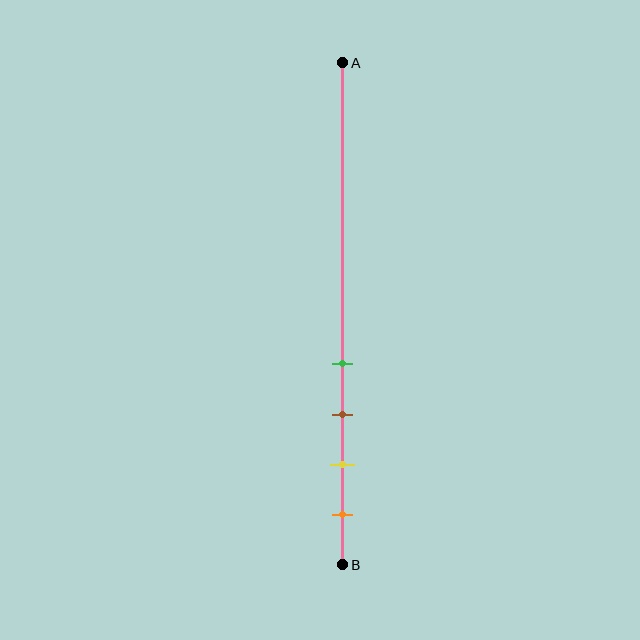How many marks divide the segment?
There are 4 marks dividing the segment.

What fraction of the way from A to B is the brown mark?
The brown mark is approximately 70% (0.7) of the way from A to B.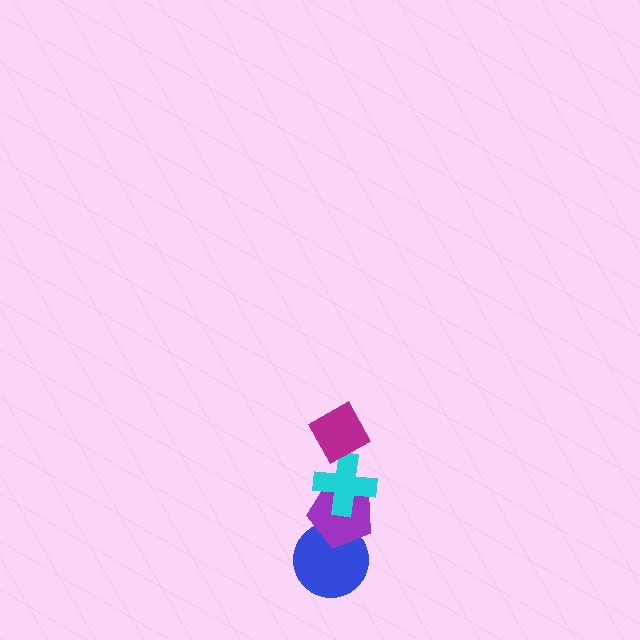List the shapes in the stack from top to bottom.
From top to bottom: the magenta diamond, the cyan cross, the purple pentagon, the blue circle.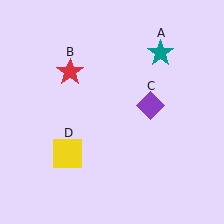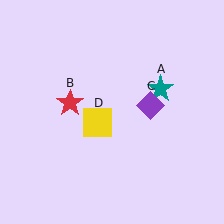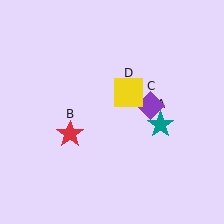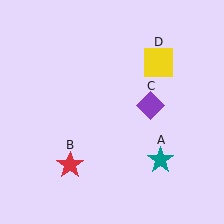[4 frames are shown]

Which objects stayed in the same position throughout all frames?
Purple diamond (object C) remained stationary.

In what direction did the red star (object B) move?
The red star (object B) moved down.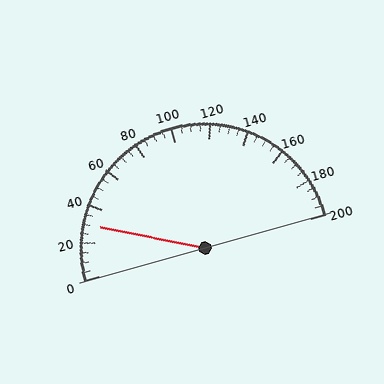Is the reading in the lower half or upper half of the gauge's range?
The reading is in the lower half of the range (0 to 200).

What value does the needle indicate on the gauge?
The needle indicates approximately 30.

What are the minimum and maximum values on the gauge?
The gauge ranges from 0 to 200.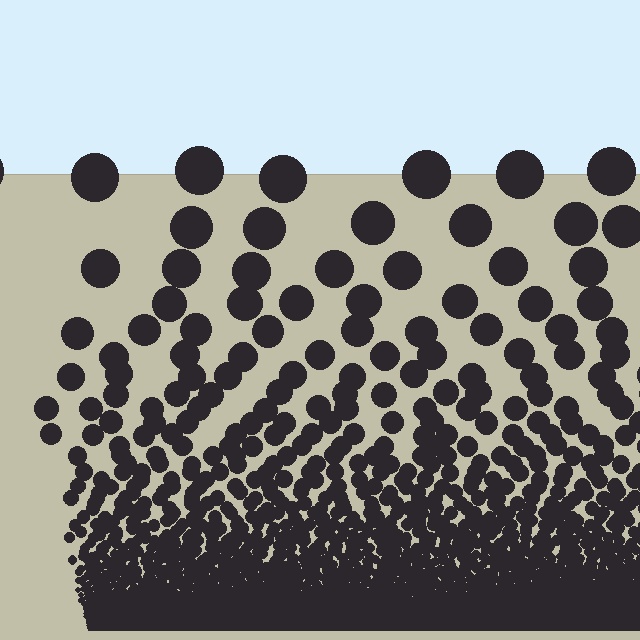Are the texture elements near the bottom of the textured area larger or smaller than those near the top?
Smaller. The gradient is inverted — elements near the bottom are smaller and denser.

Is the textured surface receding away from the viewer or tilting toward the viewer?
The surface appears to tilt toward the viewer. Texture elements get larger and sparser toward the top.